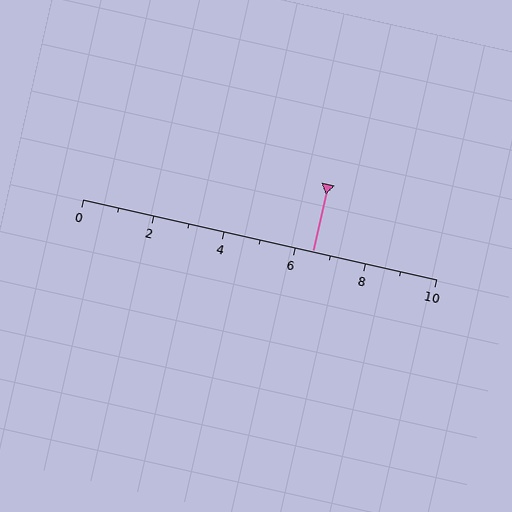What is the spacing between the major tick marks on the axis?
The major ticks are spaced 2 apart.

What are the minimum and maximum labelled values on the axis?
The axis runs from 0 to 10.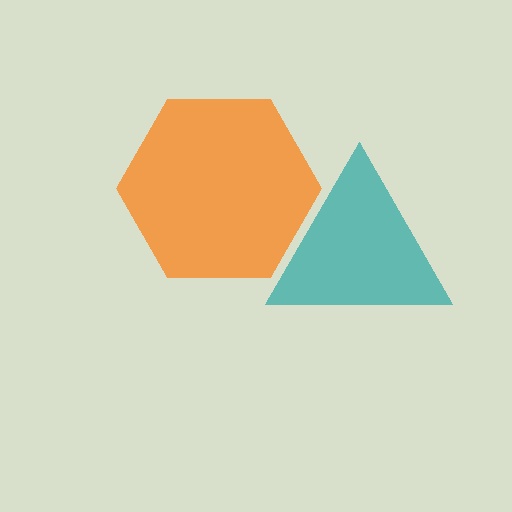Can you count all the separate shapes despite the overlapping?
Yes, there are 2 separate shapes.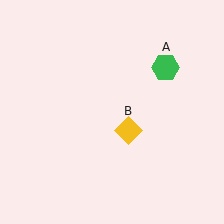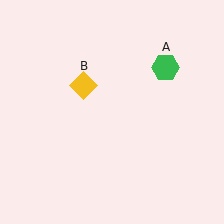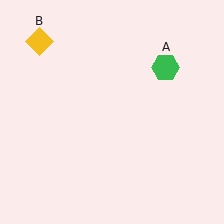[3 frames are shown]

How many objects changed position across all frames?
1 object changed position: yellow diamond (object B).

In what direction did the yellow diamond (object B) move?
The yellow diamond (object B) moved up and to the left.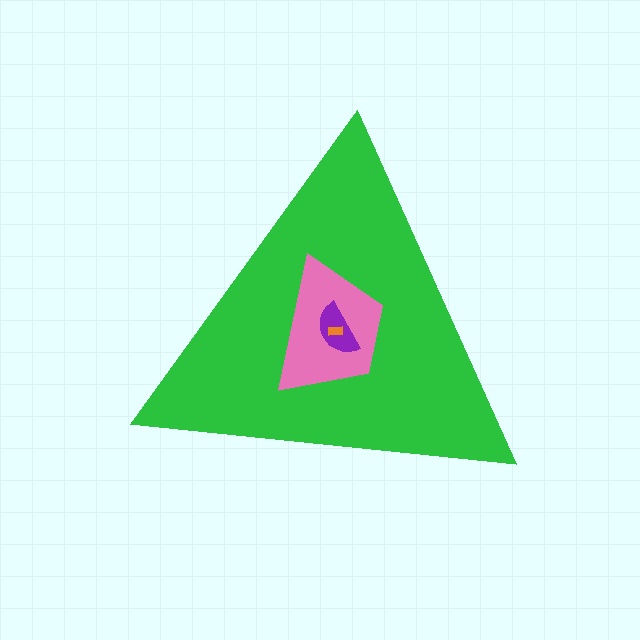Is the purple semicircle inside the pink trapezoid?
Yes.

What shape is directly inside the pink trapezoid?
The purple semicircle.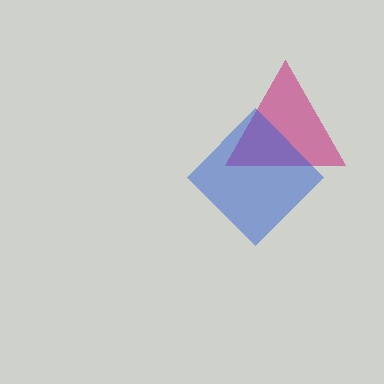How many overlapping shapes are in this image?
There are 2 overlapping shapes in the image.